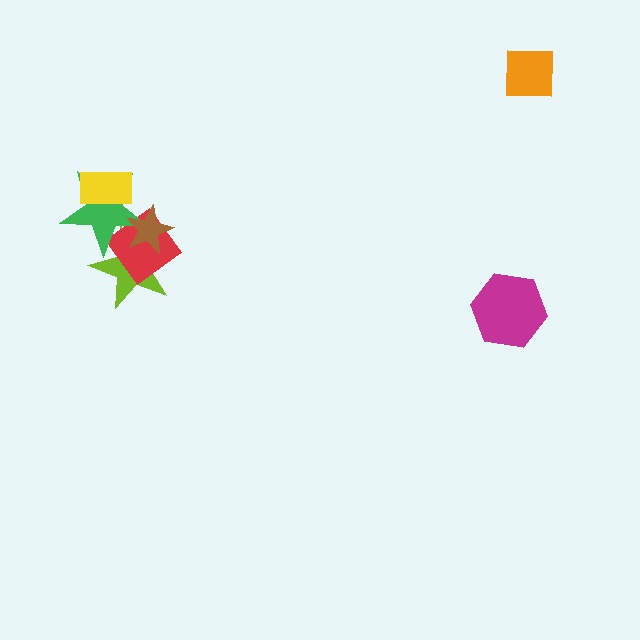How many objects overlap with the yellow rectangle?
1 object overlaps with the yellow rectangle.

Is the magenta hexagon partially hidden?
No, no other shape covers it.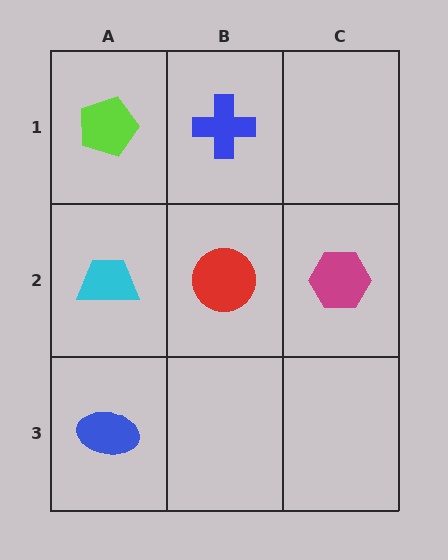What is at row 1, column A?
A lime pentagon.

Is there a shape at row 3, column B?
No, that cell is empty.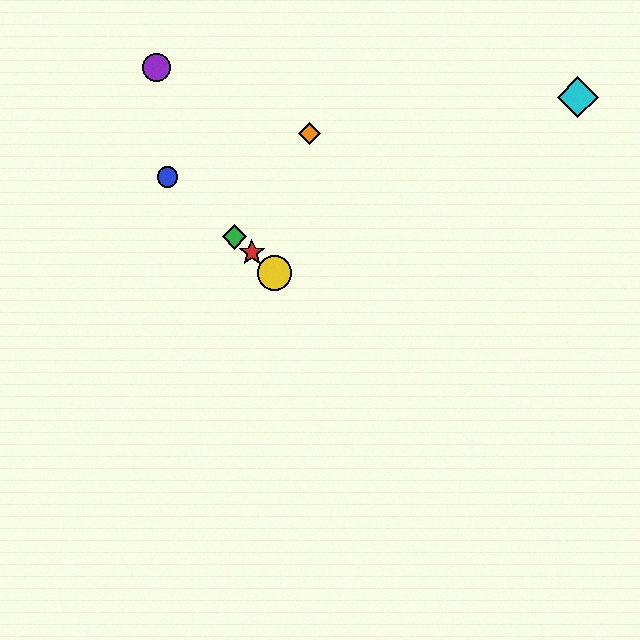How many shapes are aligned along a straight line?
4 shapes (the red star, the blue circle, the green diamond, the yellow circle) are aligned along a straight line.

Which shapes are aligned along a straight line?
The red star, the blue circle, the green diamond, the yellow circle are aligned along a straight line.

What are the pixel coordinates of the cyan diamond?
The cyan diamond is at (578, 97).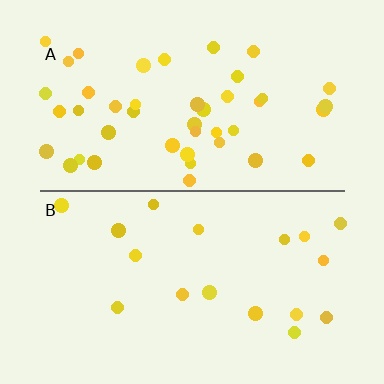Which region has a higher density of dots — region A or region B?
A (the top).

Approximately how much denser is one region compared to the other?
Approximately 2.5× — region A over region B.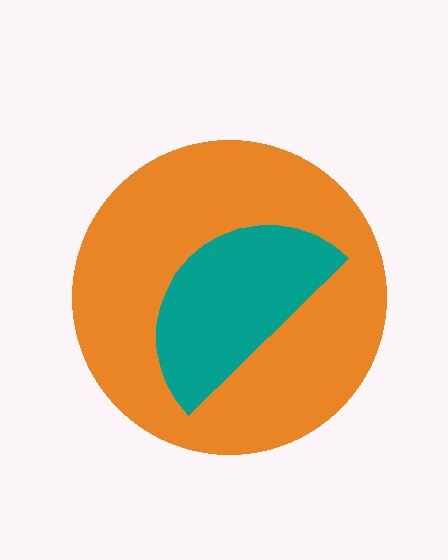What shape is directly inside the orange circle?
The teal semicircle.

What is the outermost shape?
The orange circle.